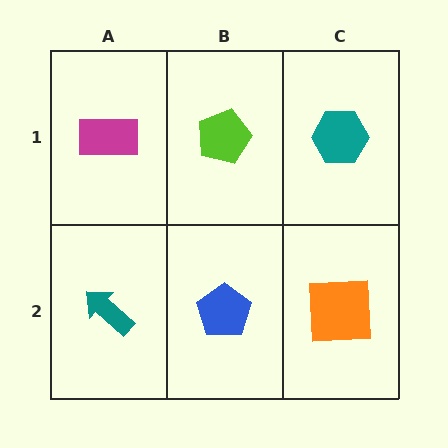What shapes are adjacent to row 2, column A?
A magenta rectangle (row 1, column A), a blue pentagon (row 2, column B).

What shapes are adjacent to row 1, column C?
An orange square (row 2, column C), a lime pentagon (row 1, column B).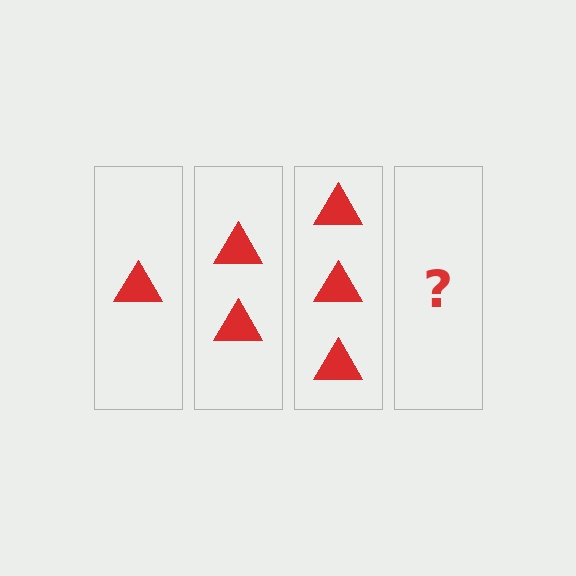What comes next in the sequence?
The next element should be 4 triangles.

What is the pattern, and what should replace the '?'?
The pattern is that each step adds one more triangle. The '?' should be 4 triangles.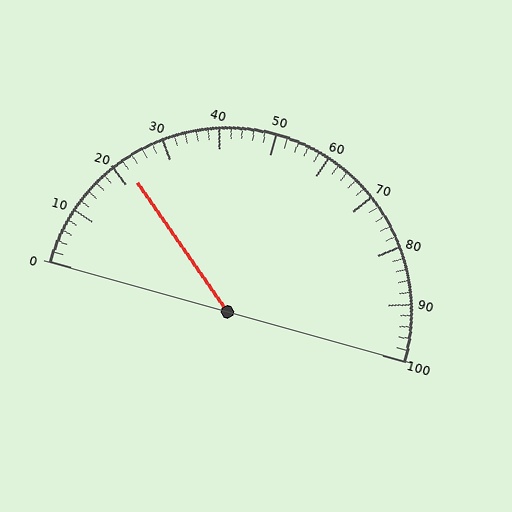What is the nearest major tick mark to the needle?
The nearest major tick mark is 20.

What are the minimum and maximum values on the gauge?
The gauge ranges from 0 to 100.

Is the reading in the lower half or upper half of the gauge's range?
The reading is in the lower half of the range (0 to 100).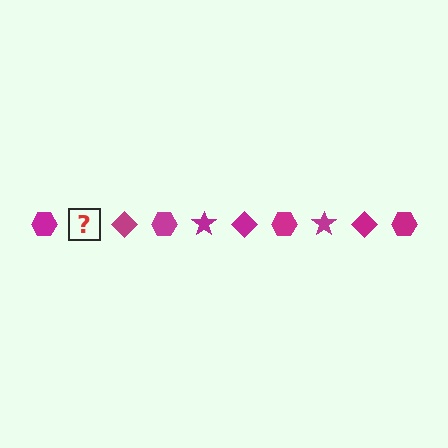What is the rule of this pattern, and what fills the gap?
The rule is that the pattern cycles through hexagon, star, diamond shapes in magenta. The gap should be filled with a magenta star.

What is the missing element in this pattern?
The missing element is a magenta star.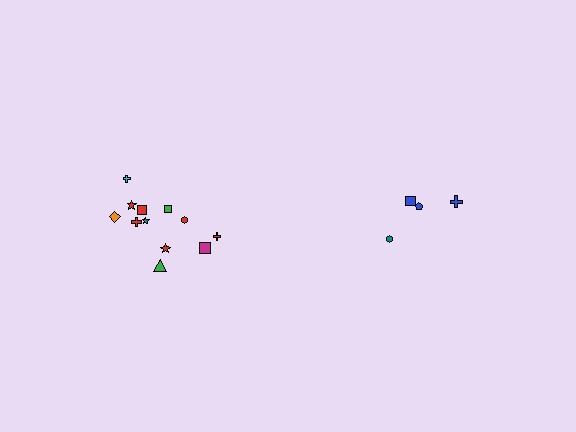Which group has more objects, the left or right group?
The left group.